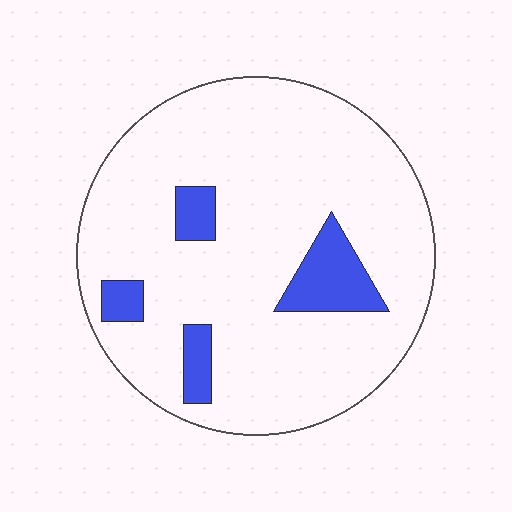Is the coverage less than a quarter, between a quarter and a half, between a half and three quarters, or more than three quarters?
Less than a quarter.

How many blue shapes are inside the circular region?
4.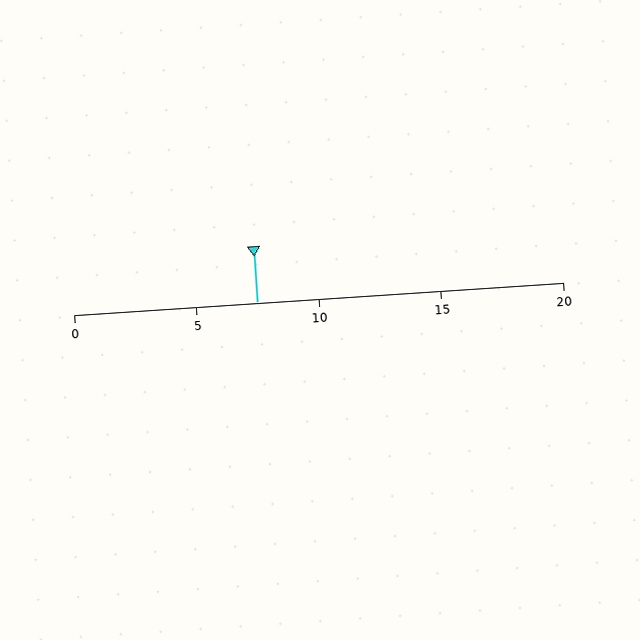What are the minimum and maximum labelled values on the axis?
The axis runs from 0 to 20.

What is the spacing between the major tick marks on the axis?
The major ticks are spaced 5 apart.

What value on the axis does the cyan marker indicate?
The marker indicates approximately 7.5.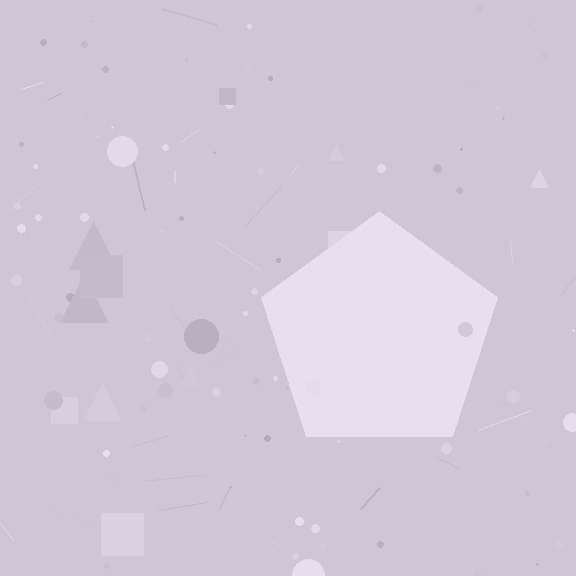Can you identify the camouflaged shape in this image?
The camouflaged shape is a pentagon.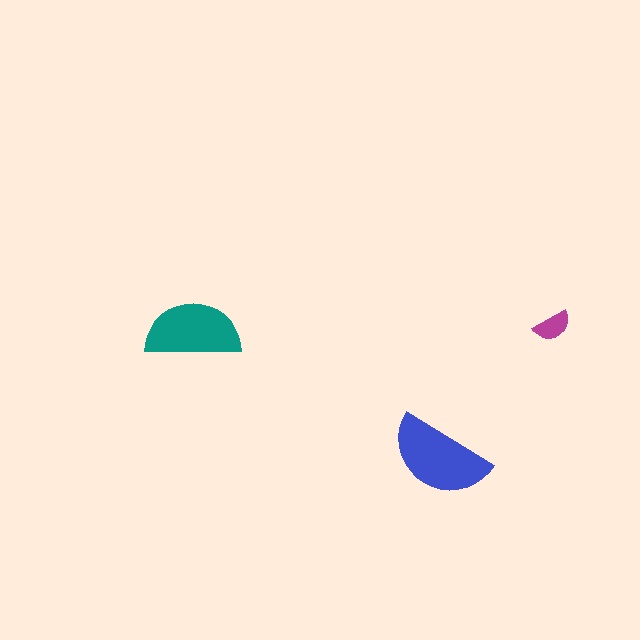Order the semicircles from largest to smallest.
the blue one, the teal one, the magenta one.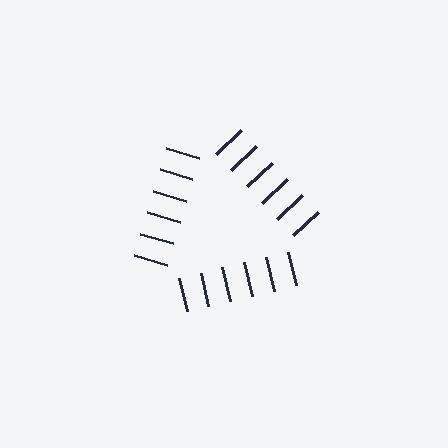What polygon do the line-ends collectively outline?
An illusory triangle — the line segments terminate on its edges but no continuous stroke is drawn.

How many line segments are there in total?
18 — 6 along each of the 3 edges.